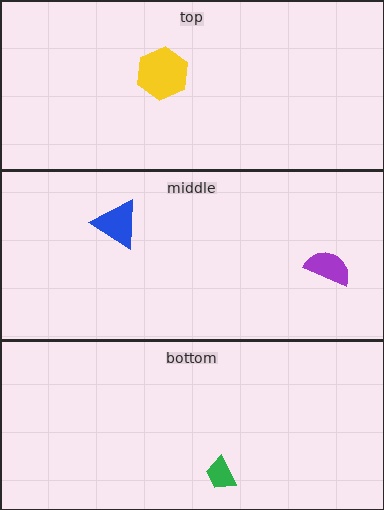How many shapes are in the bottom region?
1.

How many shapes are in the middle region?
2.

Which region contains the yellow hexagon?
The top region.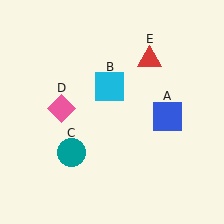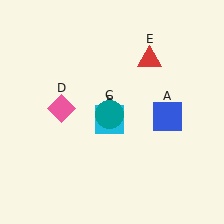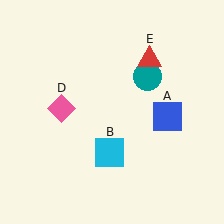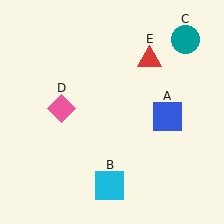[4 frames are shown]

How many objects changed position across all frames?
2 objects changed position: cyan square (object B), teal circle (object C).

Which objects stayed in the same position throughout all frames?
Blue square (object A) and pink diamond (object D) and red triangle (object E) remained stationary.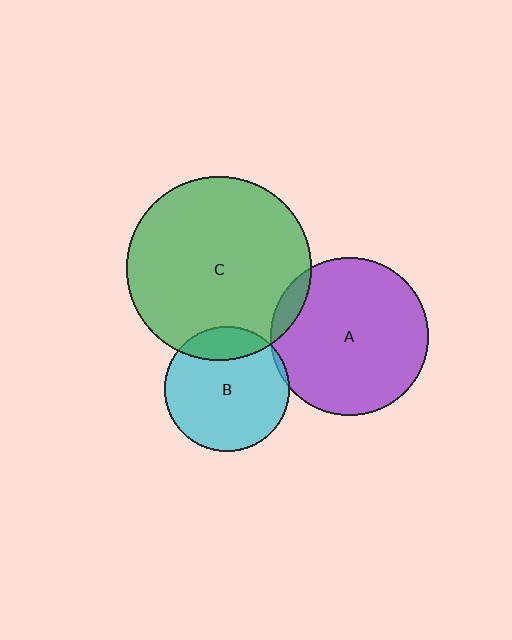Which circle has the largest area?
Circle C (green).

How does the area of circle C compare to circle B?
Approximately 2.2 times.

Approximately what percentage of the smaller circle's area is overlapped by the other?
Approximately 5%.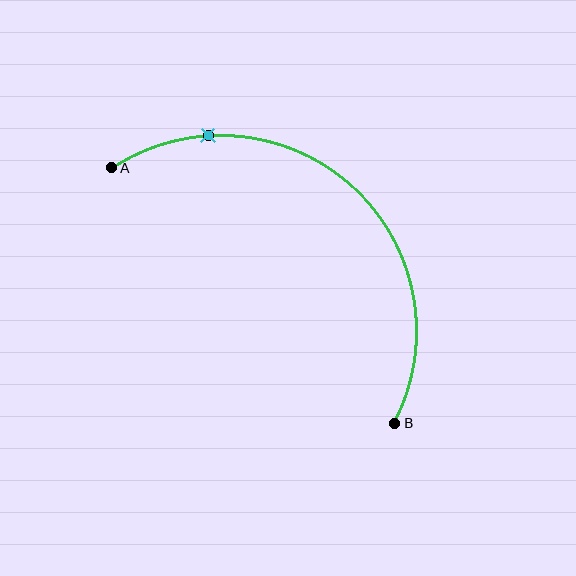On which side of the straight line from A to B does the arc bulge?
The arc bulges above and to the right of the straight line connecting A and B.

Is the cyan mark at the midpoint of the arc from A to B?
No. The cyan mark lies on the arc but is closer to endpoint A. The arc midpoint would be at the point on the curve equidistant along the arc from both A and B.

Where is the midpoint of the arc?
The arc midpoint is the point on the curve farthest from the straight line joining A and B. It sits above and to the right of that line.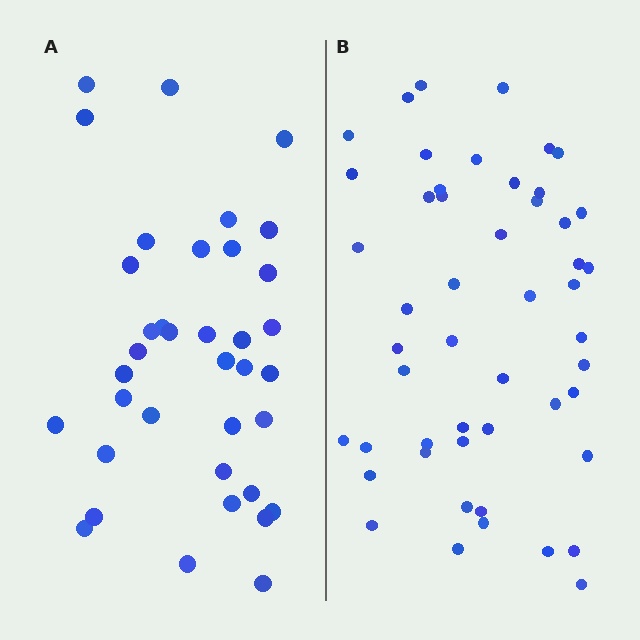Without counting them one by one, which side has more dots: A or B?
Region B (the right region) has more dots.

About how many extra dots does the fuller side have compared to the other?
Region B has approximately 15 more dots than region A.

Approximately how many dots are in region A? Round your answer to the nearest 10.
About 40 dots. (The exact count is 37, which rounds to 40.)